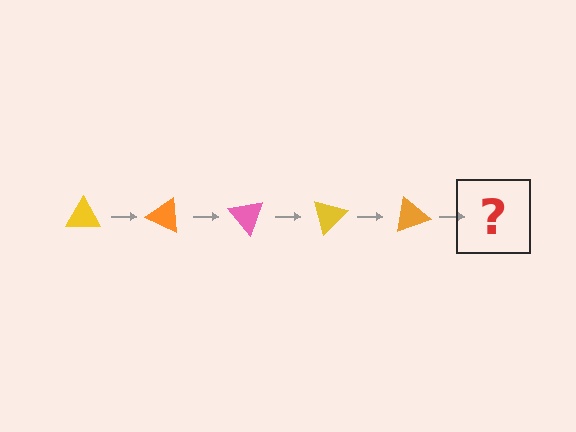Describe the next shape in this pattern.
It should be a pink triangle, rotated 125 degrees from the start.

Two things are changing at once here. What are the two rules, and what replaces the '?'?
The two rules are that it rotates 25 degrees each step and the color cycles through yellow, orange, and pink. The '?' should be a pink triangle, rotated 125 degrees from the start.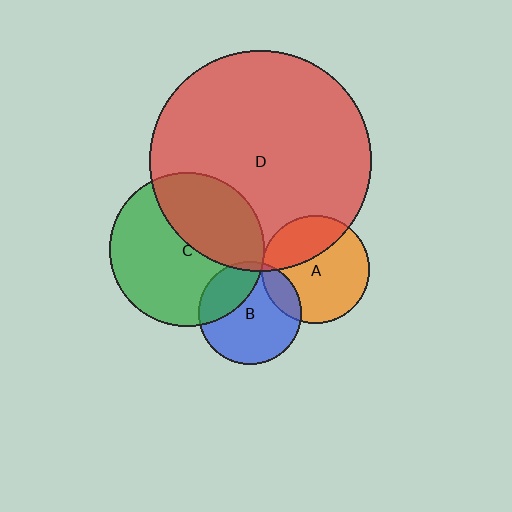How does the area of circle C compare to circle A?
Approximately 2.0 times.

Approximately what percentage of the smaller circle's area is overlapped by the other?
Approximately 30%.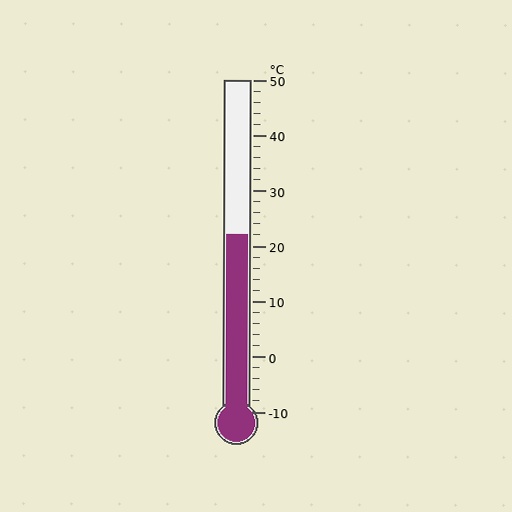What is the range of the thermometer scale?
The thermometer scale ranges from -10°C to 50°C.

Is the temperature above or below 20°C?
The temperature is above 20°C.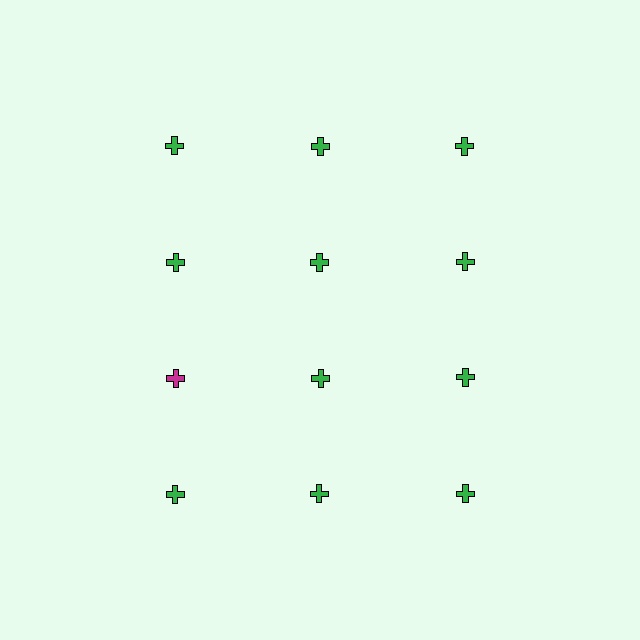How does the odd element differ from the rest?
It has a different color: magenta instead of green.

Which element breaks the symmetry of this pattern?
The magenta cross in the third row, leftmost column breaks the symmetry. All other shapes are green crosses.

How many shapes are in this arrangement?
There are 12 shapes arranged in a grid pattern.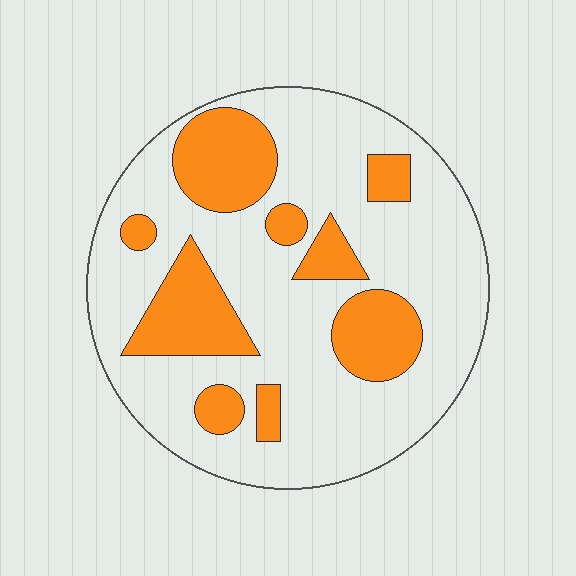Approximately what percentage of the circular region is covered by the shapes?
Approximately 25%.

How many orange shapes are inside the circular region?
9.